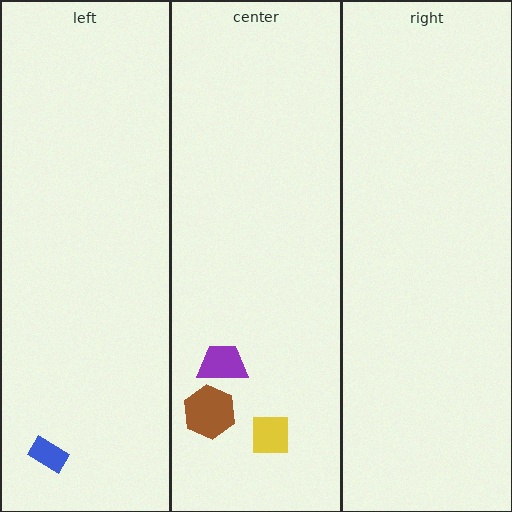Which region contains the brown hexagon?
The center region.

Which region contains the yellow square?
The center region.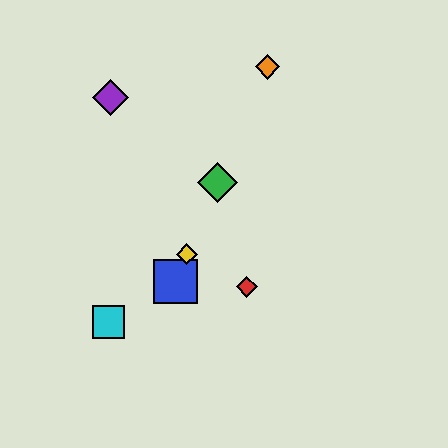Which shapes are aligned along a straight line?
The blue square, the green diamond, the yellow diamond, the orange diamond are aligned along a straight line.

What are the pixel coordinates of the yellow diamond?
The yellow diamond is at (187, 254).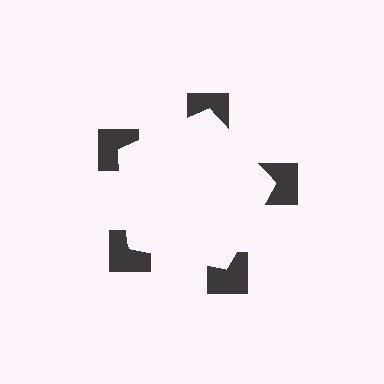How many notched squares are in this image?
There are 5 — one at each vertex of the illusory pentagon.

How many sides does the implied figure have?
5 sides.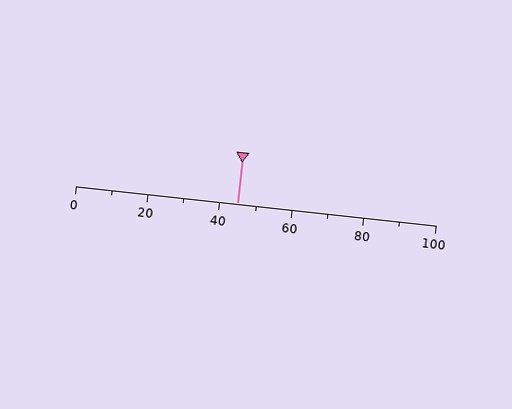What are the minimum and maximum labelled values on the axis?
The axis runs from 0 to 100.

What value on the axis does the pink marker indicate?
The marker indicates approximately 45.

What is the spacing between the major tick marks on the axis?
The major ticks are spaced 20 apart.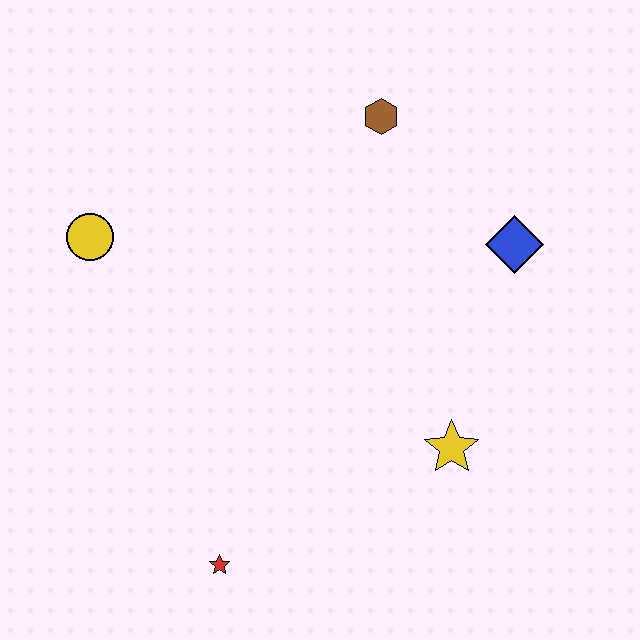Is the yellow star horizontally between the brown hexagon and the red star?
No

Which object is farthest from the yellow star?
The yellow circle is farthest from the yellow star.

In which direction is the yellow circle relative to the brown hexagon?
The yellow circle is to the left of the brown hexagon.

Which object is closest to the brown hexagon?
The blue diamond is closest to the brown hexagon.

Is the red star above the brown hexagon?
No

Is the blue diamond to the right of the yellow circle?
Yes